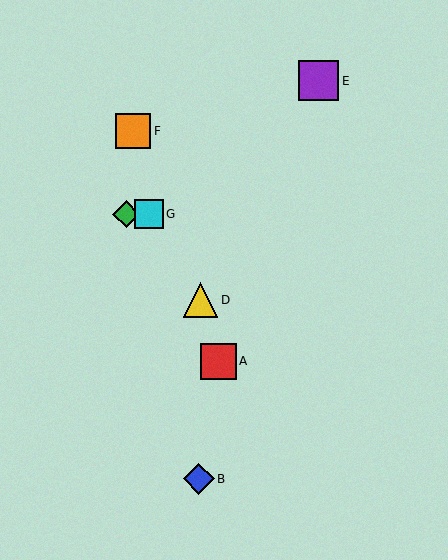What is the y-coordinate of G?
Object G is at y≈214.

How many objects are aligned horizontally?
2 objects (C, G) are aligned horizontally.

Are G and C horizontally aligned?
Yes, both are at y≈214.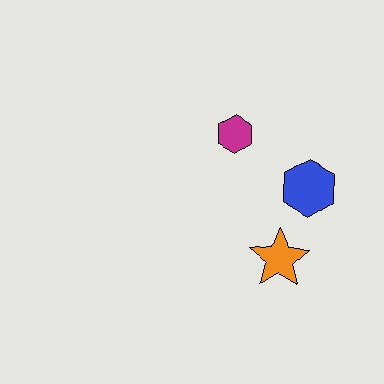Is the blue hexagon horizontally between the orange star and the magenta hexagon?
No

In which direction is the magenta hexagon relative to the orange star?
The magenta hexagon is above the orange star.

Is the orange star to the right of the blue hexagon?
No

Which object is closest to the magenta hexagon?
The blue hexagon is closest to the magenta hexagon.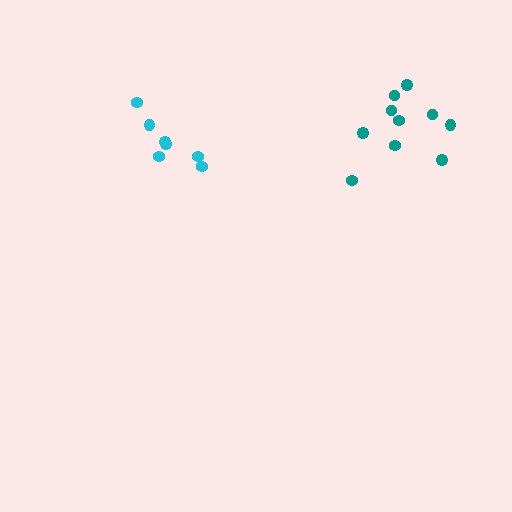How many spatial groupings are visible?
There are 2 spatial groupings.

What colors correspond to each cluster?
The clusters are colored: teal, cyan.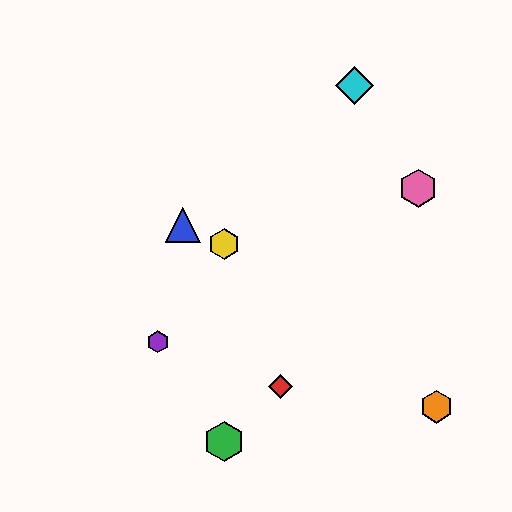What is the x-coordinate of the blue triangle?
The blue triangle is at x≈183.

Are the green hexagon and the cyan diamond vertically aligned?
No, the green hexagon is at x≈224 and the cyan diamond is at x≈355.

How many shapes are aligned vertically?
2 shapes (the green hexagon, the yellow hexagon) are aligned vertically.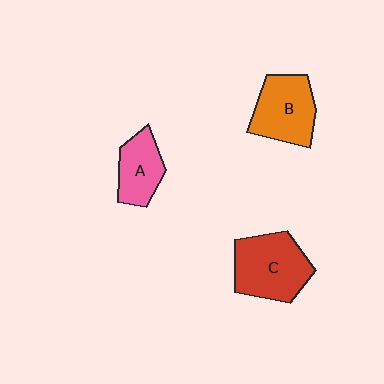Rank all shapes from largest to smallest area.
From largest to smallest: C (red), B (orange), A (pink).